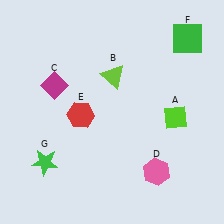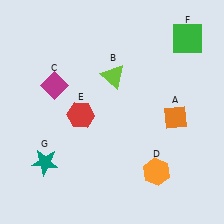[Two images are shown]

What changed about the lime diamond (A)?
In Image 1, A is lime. In Image 2, it changed to orange.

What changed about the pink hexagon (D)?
In Image 1, D is pink. In Image 2, it changed to orange.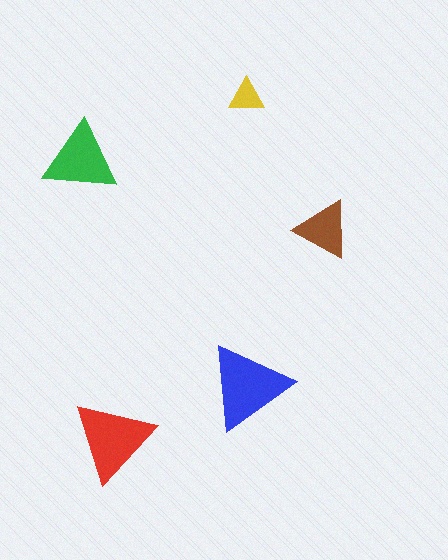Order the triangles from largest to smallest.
the blue one, the red one, the green one, the brown one, the yellow one.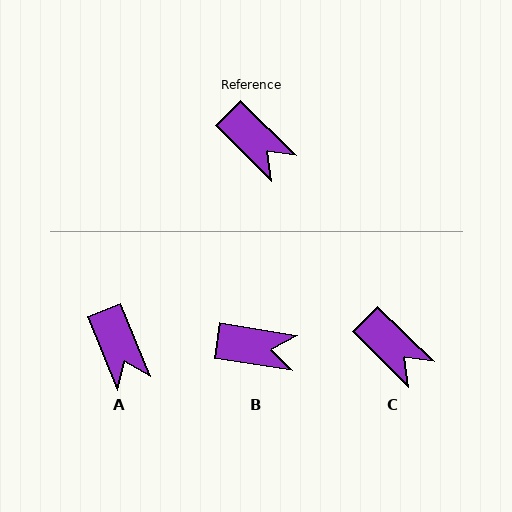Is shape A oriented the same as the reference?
No, it is off by about 23 degrees.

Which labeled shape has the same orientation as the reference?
C.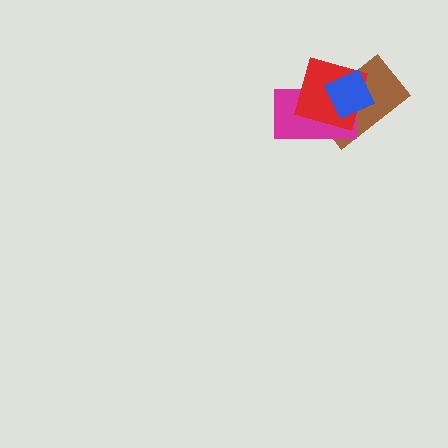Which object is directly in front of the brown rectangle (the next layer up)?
The magenta rectangle is directly in front of the brown rectangle.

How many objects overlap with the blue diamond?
3 objects overlap with the blue diamond.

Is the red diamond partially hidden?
Yes, it is partially covered by another shape.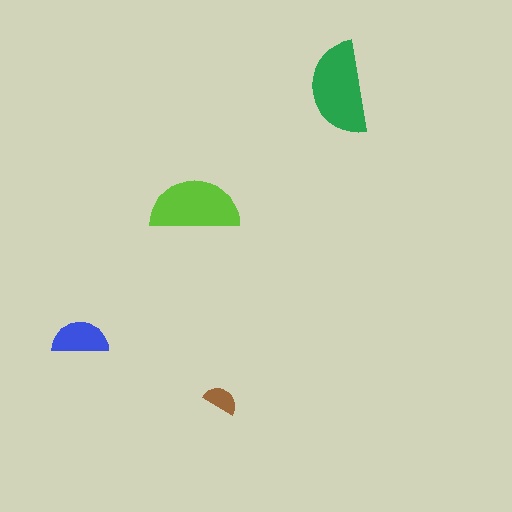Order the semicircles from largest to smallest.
the green one, the lime one, the blue one, the brown one.